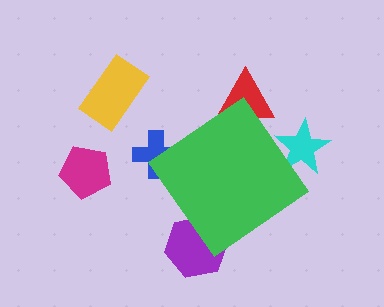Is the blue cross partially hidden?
Yes, the blue cross is partially hidden behind the green diamond.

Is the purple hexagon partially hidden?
Yes, the purple hexagon is partially hidden behind the green diamond.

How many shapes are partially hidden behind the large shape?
4 shapes are partially hidden.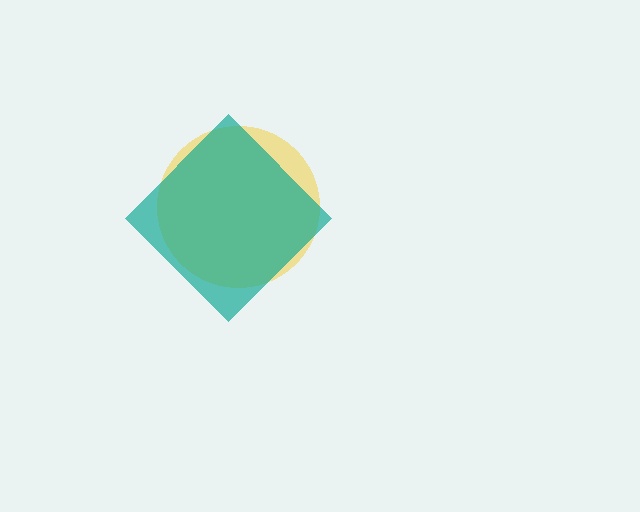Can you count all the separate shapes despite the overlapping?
Yes, there are 2 separate shapes.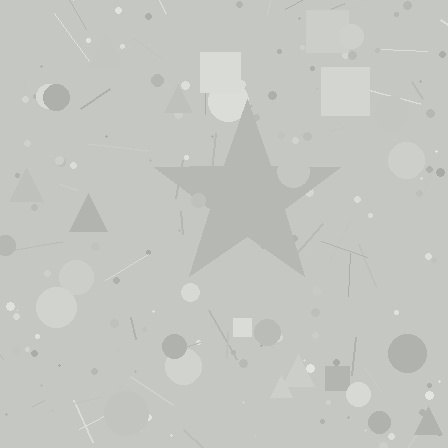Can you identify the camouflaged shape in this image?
The camouflaged shape is a star.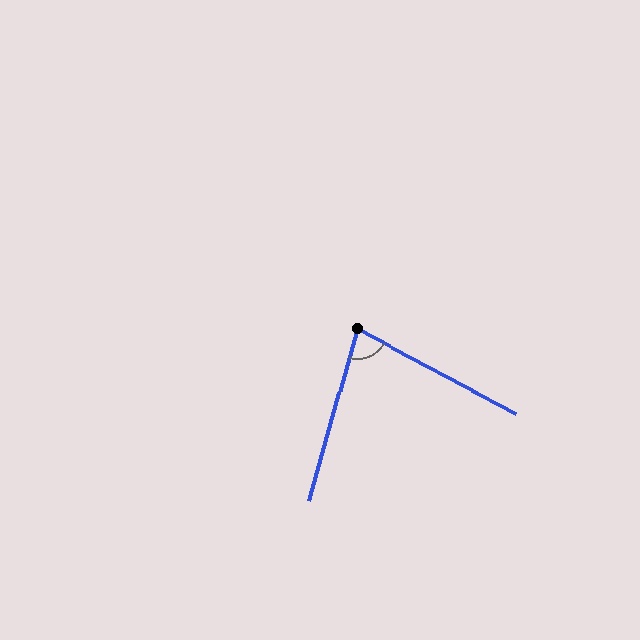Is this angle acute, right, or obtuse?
It is acute.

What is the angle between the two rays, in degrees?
Approximately 77 degrees.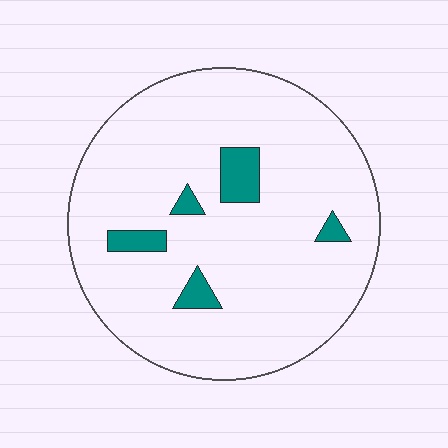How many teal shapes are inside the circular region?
5.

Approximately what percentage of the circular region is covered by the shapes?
Approximately 10%.